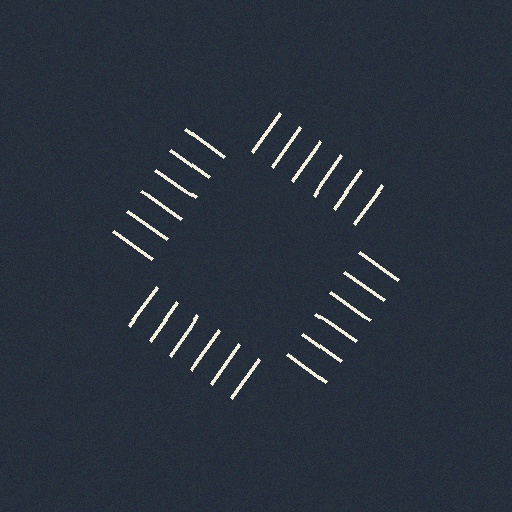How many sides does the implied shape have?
4 sides — the line-ends trace a square.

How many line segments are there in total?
24 — 6 along each of the 4 edges.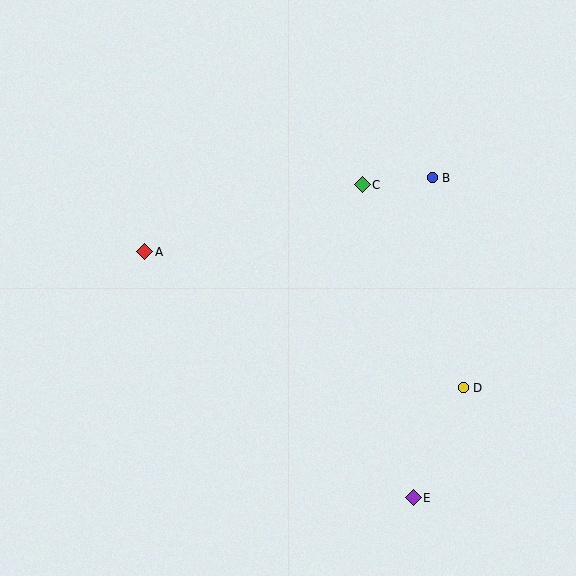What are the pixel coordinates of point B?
Point B is at (432, 178).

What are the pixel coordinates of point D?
Point D is at (463, 388).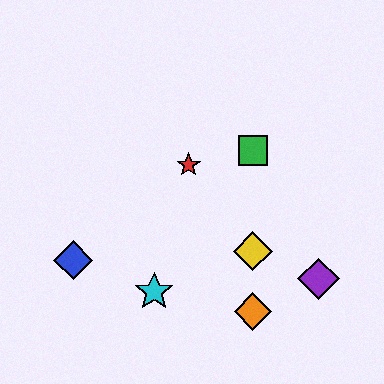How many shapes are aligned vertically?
3 shapes (the green square, the yellow diamond, the orange diamond) are aligned vertically.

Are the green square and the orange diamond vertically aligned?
Yes, both are at x≈253.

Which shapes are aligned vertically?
The green square, the yellow diamond, the orange diamond are aligned vertically.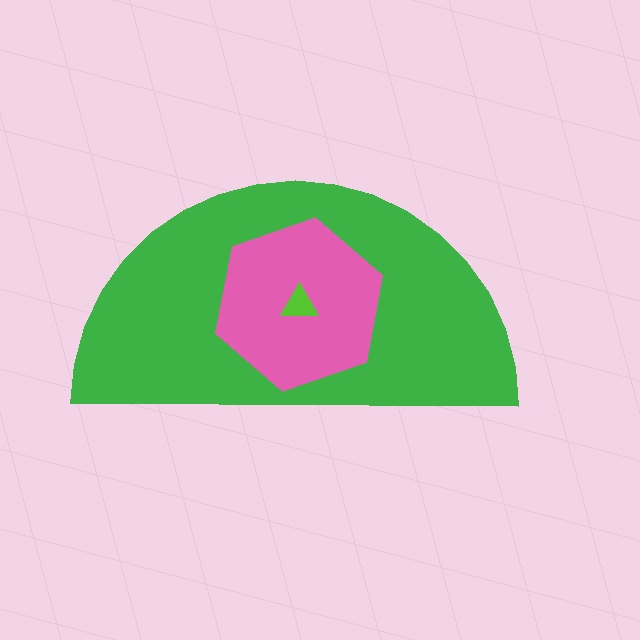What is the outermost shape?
The green semicircle.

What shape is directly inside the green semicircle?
The pink hexagon.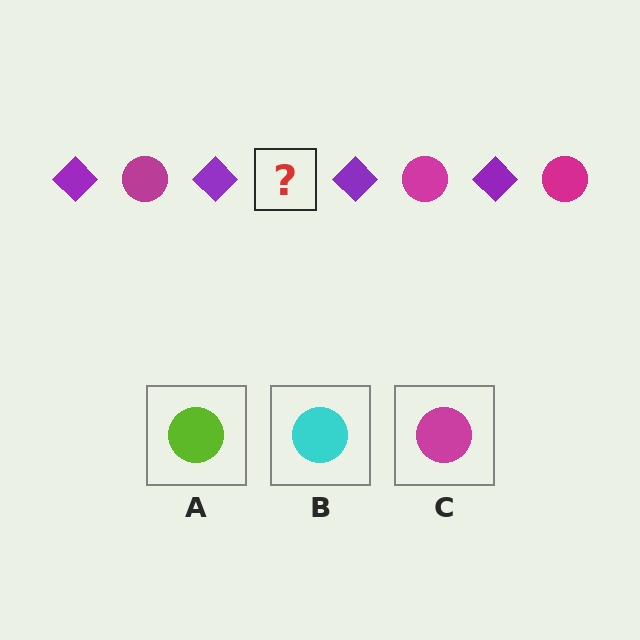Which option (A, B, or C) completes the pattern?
C.